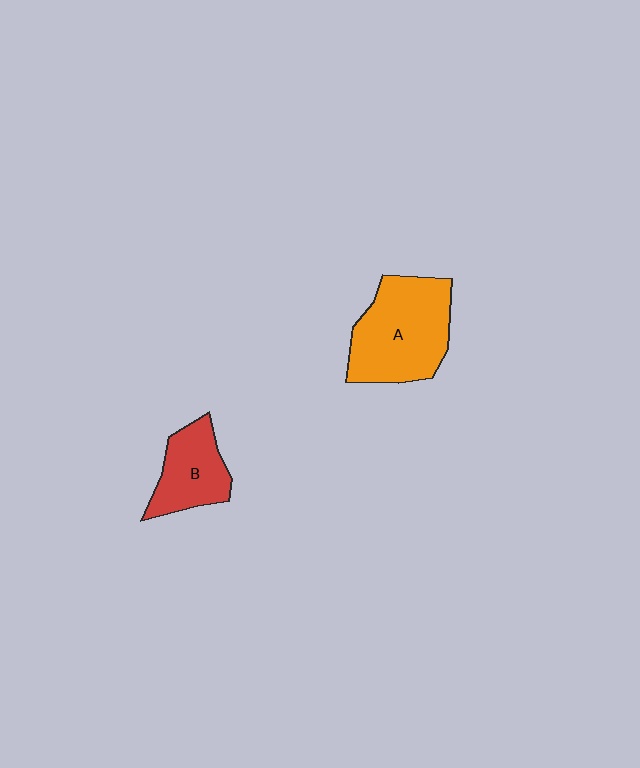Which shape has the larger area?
Shape A (orange).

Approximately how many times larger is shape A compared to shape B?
Approximately 1.7 times.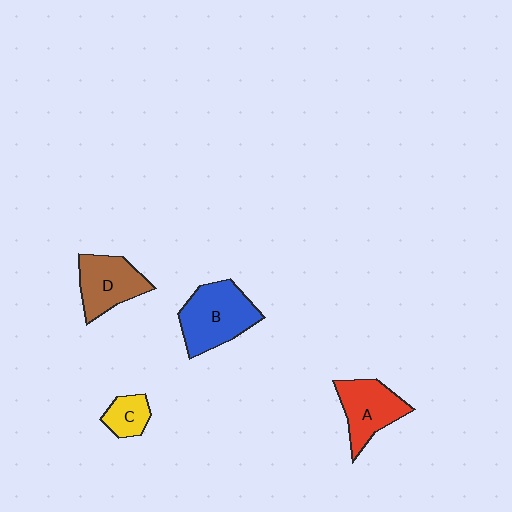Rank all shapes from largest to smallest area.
From largest to smallest: B (blue), A (red), D (brown), C (yellow).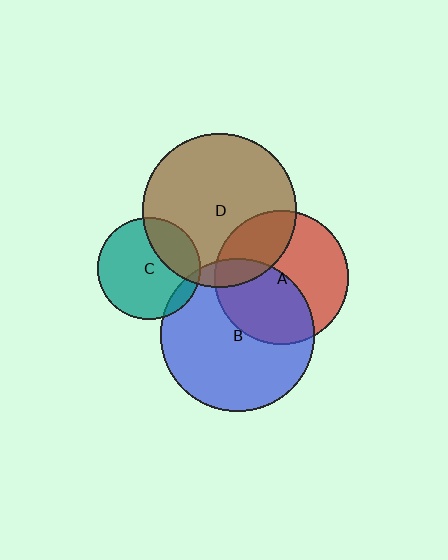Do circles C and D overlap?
Yes.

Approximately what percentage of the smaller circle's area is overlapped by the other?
Approximately 25%.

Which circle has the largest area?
Circle D (brown).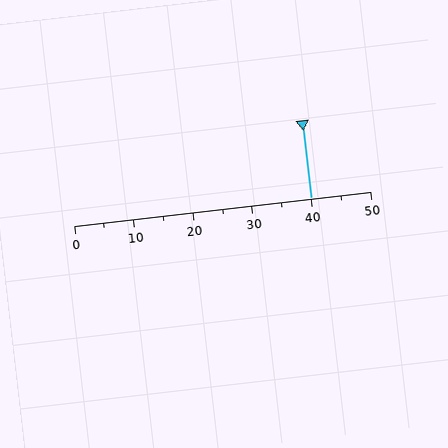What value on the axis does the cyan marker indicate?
The marker indicates approximately 40.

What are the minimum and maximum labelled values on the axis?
The axis runs from 0 to 50.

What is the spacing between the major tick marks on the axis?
The major ticks are spaced 10 apart.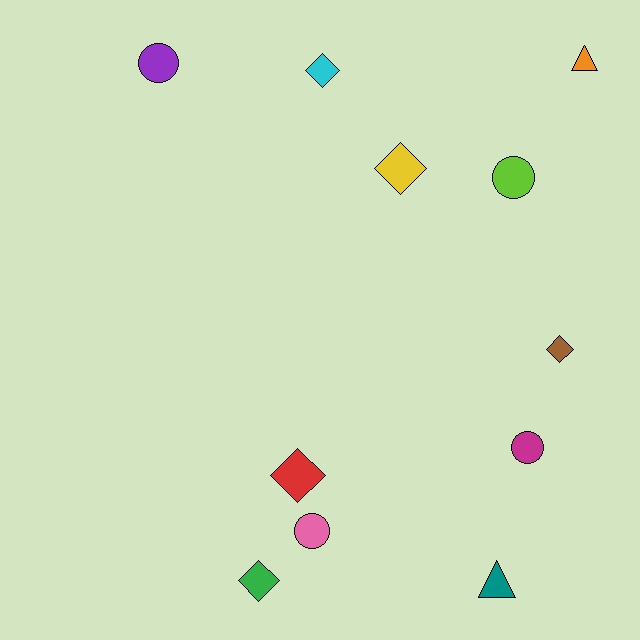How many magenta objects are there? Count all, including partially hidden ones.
There is 1 magenta object.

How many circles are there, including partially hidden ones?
There are 4 circles.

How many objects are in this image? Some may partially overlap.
There are 11 objects.